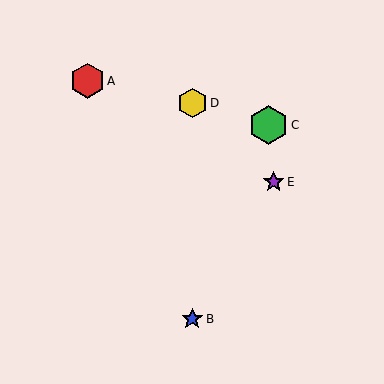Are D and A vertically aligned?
No, D is at x≈192 and A is at x≈87.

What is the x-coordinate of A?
Object A is at x≈87.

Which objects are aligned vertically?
Objects B, D are aligned vertically.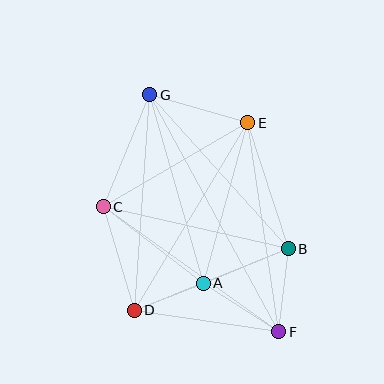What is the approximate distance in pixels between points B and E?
The distance between B and E is approximately 132 pixels.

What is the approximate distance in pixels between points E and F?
The distance between E and F is approximately 211 pixels.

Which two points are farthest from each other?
Points F and G are farthest from each other.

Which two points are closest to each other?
Points A and D are closest to each other.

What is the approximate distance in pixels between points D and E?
The distance between D and E is approximately 219 pixels.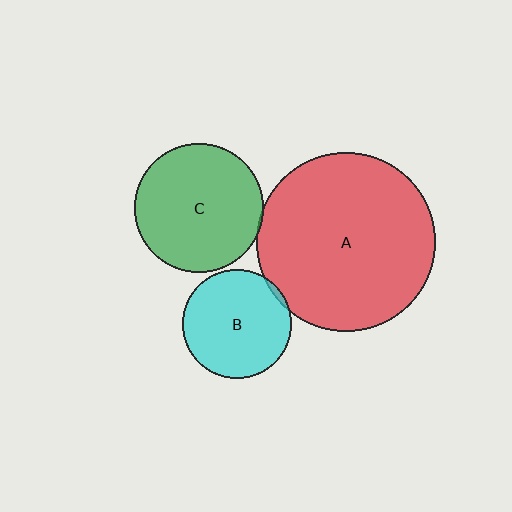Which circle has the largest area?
Circle A (red).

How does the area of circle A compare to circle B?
Approximately 2.7 times.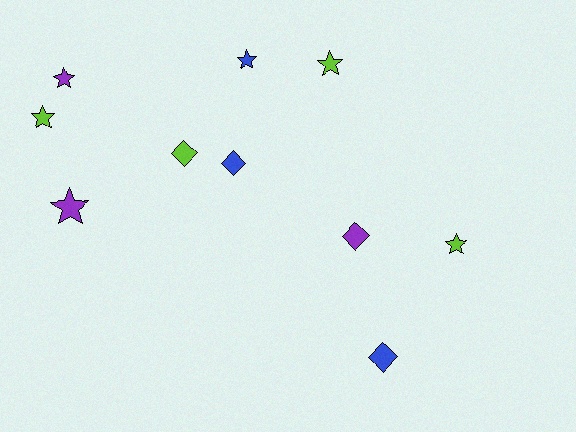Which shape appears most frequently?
Star, with 6 objects.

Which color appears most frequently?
Lime, with 4 objects.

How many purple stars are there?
There are 2 purple stars.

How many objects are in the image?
There are 10 objects.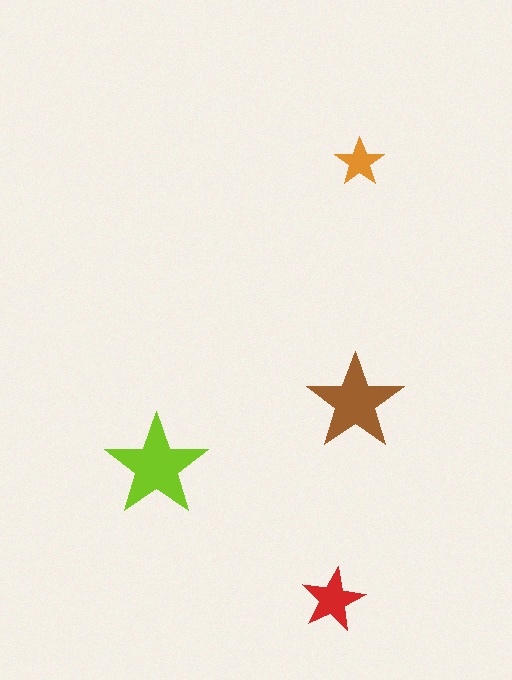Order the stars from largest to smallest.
the lime one, the brown one, the red one, the orange one.